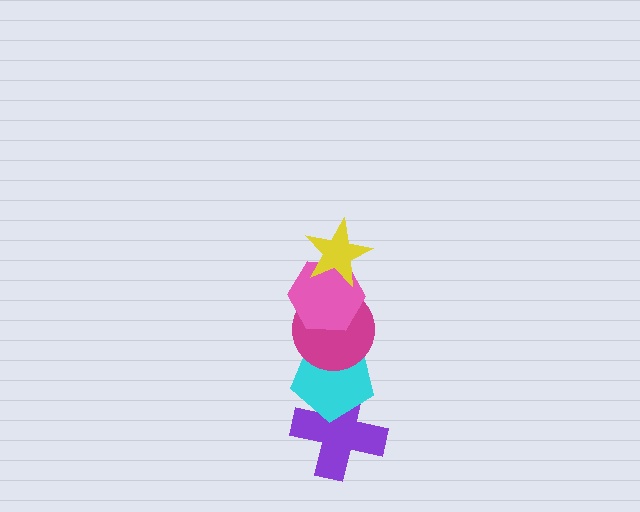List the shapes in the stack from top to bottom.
From top to bottom: the yellow star, the pink hexagon, the magenta circle, the cyan pentagon, the purple cross.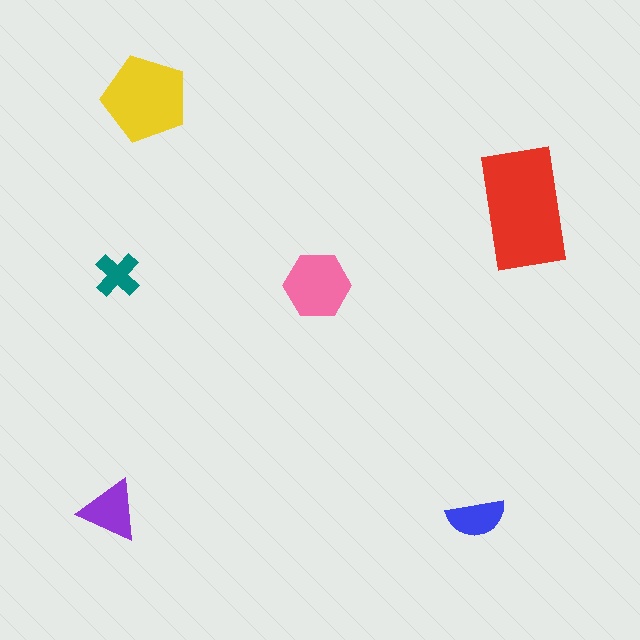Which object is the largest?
The red rectangle.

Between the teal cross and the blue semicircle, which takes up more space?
The blue semicircle.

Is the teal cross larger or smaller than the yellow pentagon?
Smaller.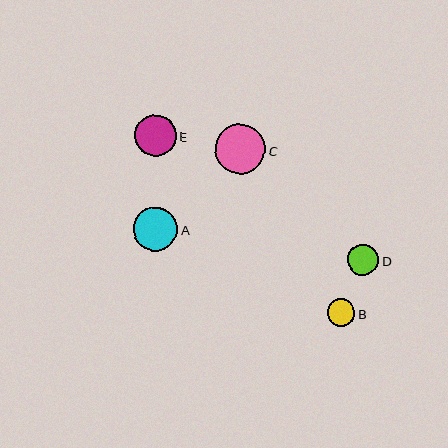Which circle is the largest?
Circle C is the largest with a size of approximately 50 pixels.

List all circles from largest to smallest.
From largest to smallest: C, A, E, D, B.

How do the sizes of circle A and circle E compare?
Circle A and circle E are approximately the same size.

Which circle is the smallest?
Circle B is the smallest with a size of approximately 28 pixels.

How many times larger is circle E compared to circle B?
Circle E is approximately 1.5 times the size of circle B.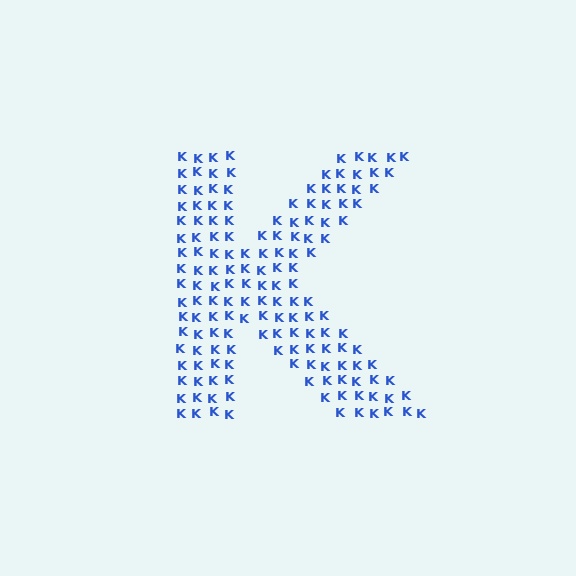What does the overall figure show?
The overall figure shows the letter K.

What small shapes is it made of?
It is made of small letter K's.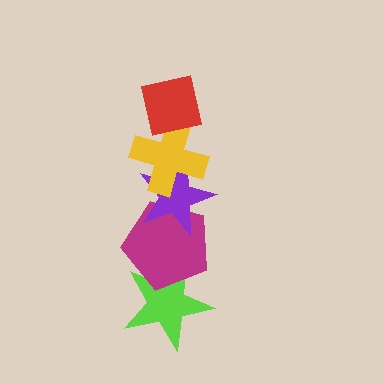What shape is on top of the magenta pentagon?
The purple star is on top of the magenta pentagon.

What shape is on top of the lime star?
The magenta pentagon is on top of the lime star.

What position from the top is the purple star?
The purple star is 3rd from the top.